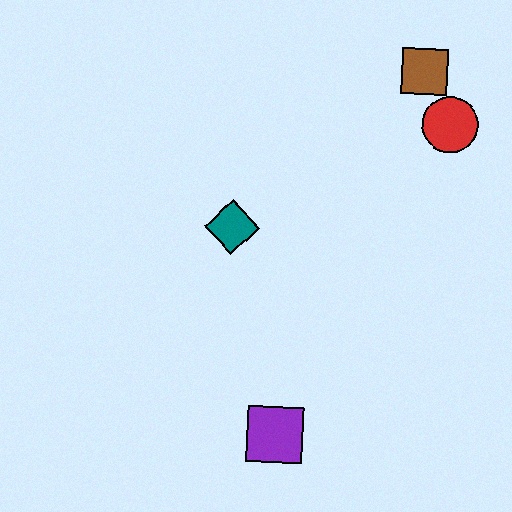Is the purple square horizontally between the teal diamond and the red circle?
Yes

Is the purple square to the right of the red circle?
No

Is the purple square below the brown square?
Yes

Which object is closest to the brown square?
The red circle is closest to the brown square.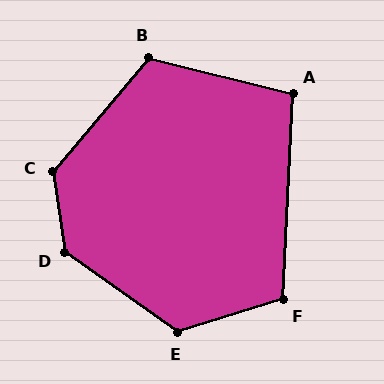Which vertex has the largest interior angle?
D, at approximately 134 degrees.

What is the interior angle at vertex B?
Approximately 116 degrees (obtuse).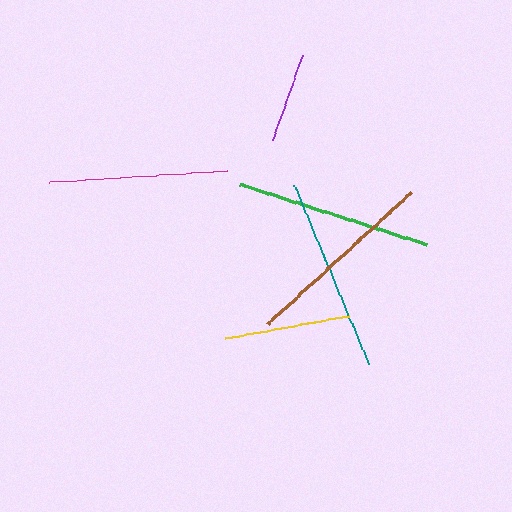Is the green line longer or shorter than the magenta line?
The green line is longer than the magenta line.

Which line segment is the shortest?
The purple line is the shortest at approximately 91 pixels.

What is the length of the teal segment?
The teal segment is approximately 194 pixels long.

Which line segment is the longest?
The green line is the longest at approximately 196 pixels.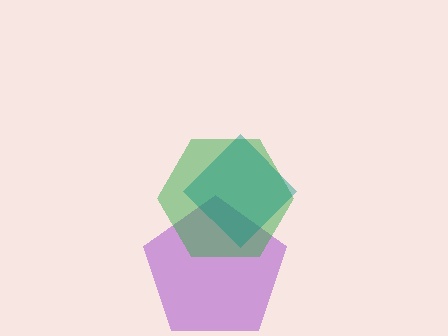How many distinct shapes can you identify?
There are 3 distinct shapes: a purple pentagon, a green hexagon, a teal diamond.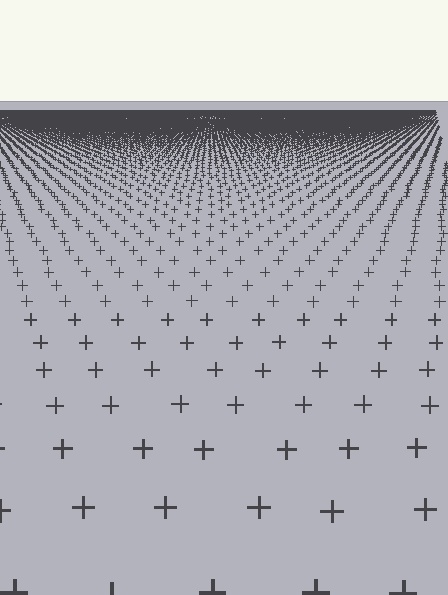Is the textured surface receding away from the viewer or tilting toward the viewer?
The surface is receding away from the viewer. Texture elements get smaller and denser toward the top.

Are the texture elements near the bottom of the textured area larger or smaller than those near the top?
Larger. Near the bottom, elements are closer to the viewer and appear at a bigger on-screen size.